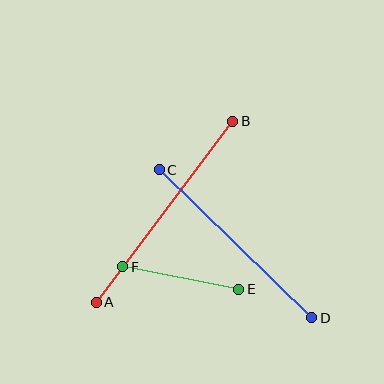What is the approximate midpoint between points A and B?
The midpoint is at approximately (165, 212) pixels.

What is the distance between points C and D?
The distance is approximately 213 pixels.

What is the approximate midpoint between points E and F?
The midpoint is at approximately (181, 278) pixels.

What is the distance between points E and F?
The distance is approximately 118 pixels.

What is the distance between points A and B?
The distance is approximately 226 pixels.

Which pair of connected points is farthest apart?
Points A and B are farthest apart.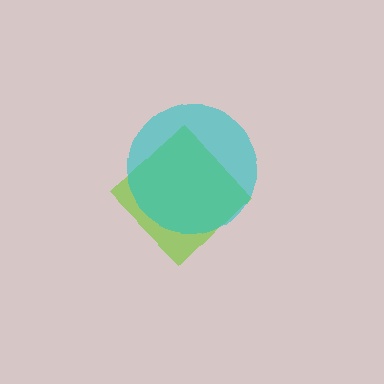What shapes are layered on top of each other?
The layered shapes are: a lime diamond, a cyan circle.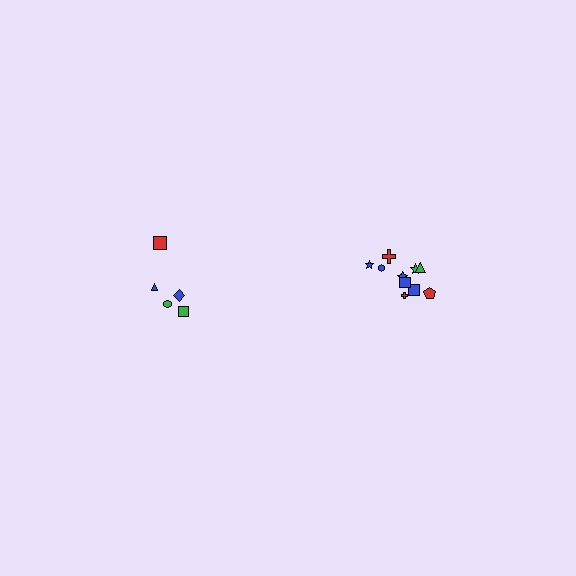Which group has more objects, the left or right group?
The right group.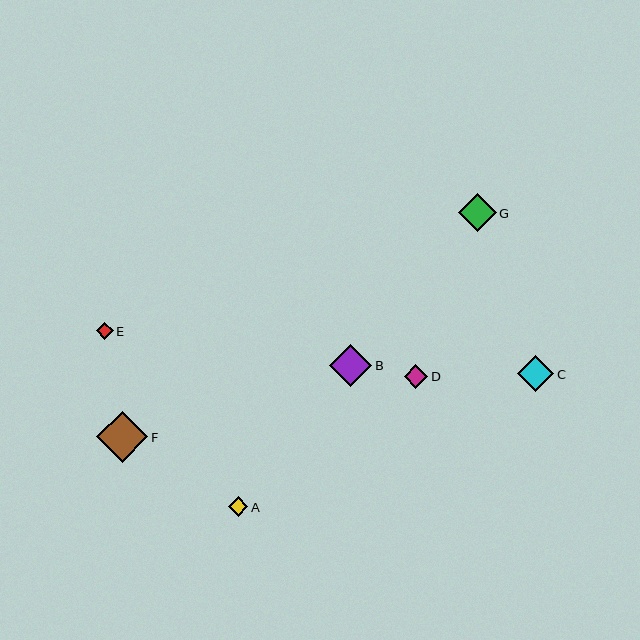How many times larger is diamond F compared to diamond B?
Diamond F is approximately 1.2 times the size of diamond B.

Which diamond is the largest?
Diamond F is the largest with a size of approximately 51 pixels.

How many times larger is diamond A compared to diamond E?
Diamond A is approximately 1.2 times the size of diamond E.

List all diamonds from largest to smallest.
From largest to smallest: F, B, G, C, D, A, E.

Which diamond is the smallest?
Diamond E is the smallest with a size of approximately 17 pixels.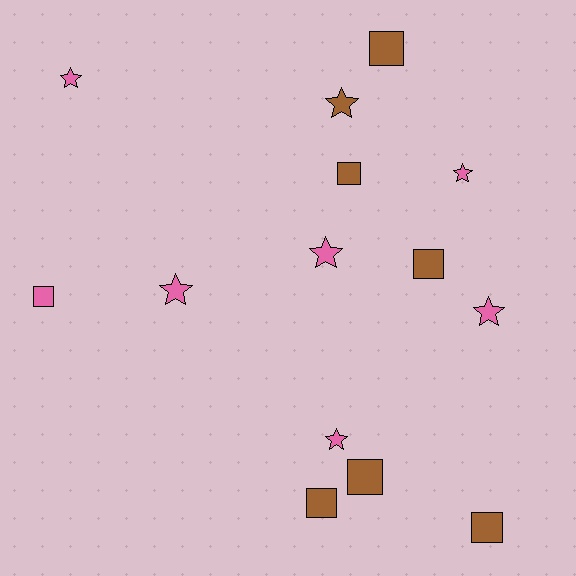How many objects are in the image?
There are 14 objects.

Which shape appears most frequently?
Square, with 7 objects.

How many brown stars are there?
There is 1 brown star.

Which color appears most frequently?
Pink, with 7 objects.